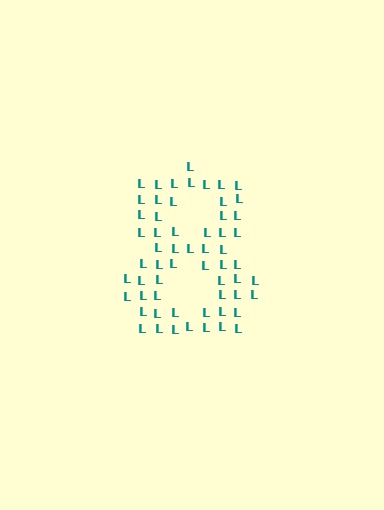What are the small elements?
The small elements are letter L's.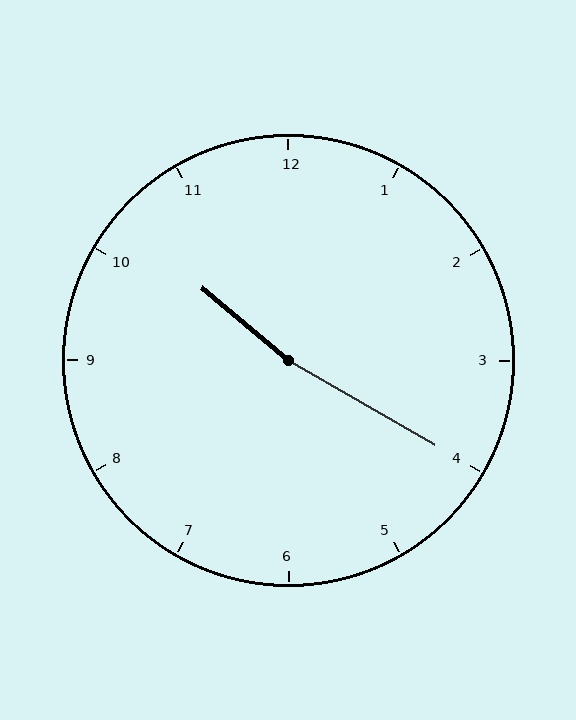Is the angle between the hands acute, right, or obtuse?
It is obtuse.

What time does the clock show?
10:20.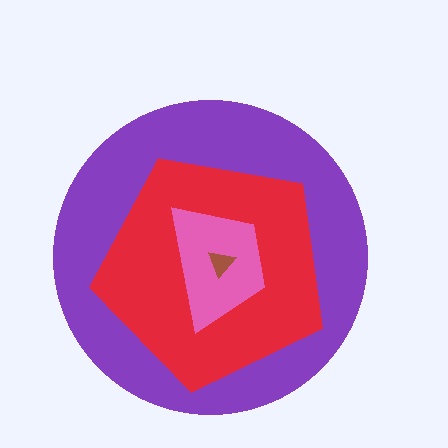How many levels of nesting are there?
4.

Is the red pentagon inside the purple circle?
Yes.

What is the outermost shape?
The purple circle.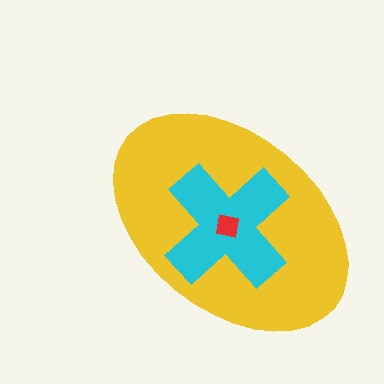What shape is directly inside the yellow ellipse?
The cyan cross.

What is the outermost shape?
The yellow ellipse.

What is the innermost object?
The red square.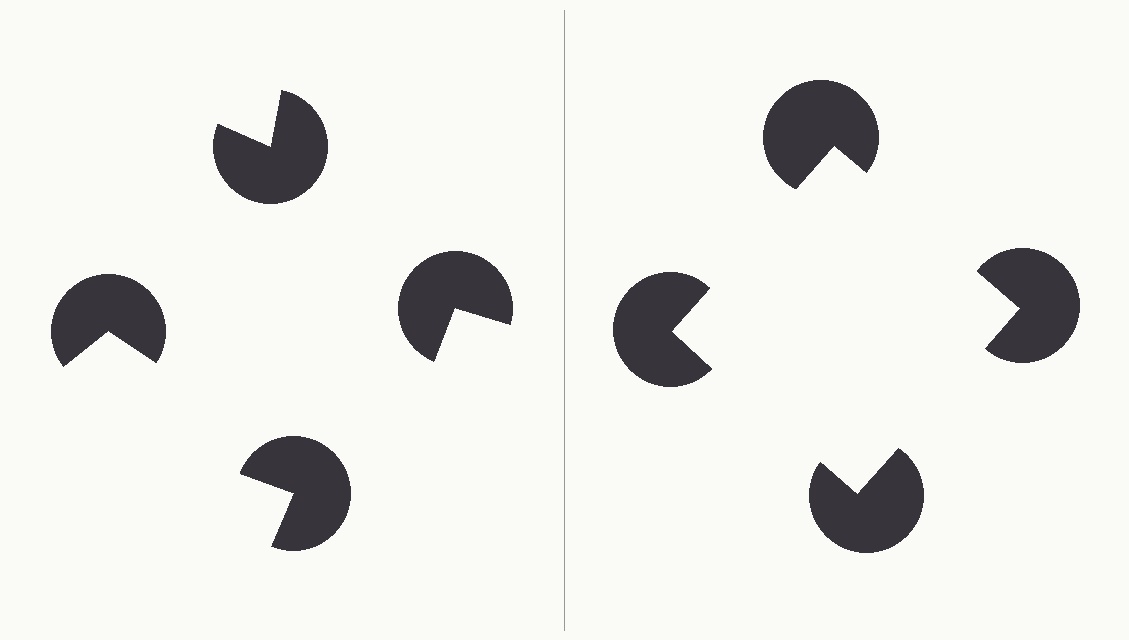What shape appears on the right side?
An illusory square.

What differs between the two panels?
The pac-man discs are positioned identically on both sides; only the wedge orientations differ. On the right they align to a square; on the left they are misaligned.